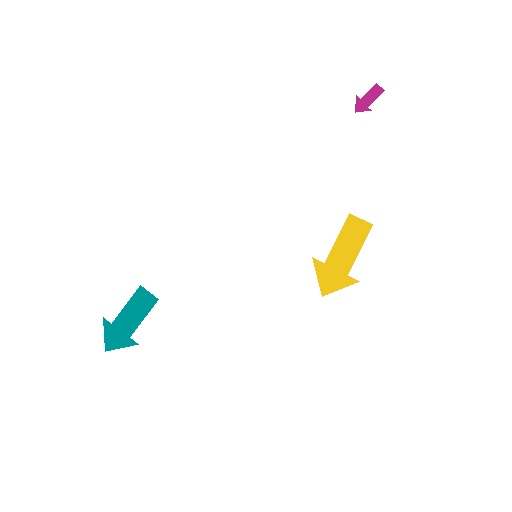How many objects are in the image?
There are 3 objects in the image.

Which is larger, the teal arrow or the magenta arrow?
The teal one.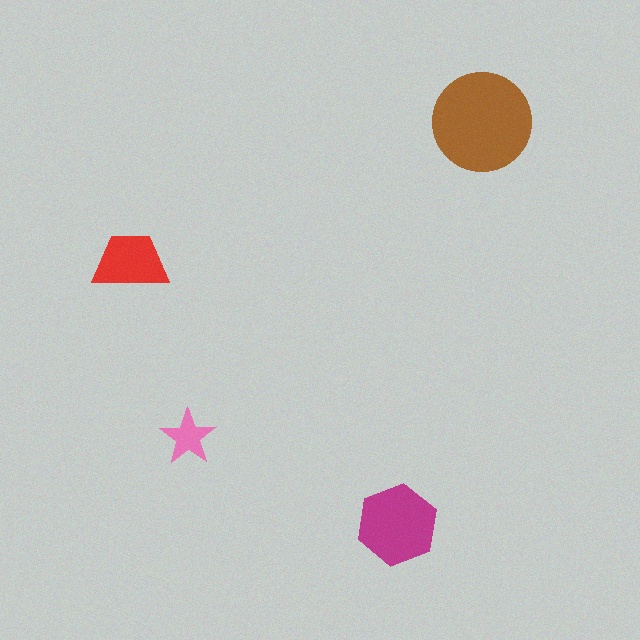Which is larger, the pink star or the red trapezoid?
The red trapezoid.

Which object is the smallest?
The pink star.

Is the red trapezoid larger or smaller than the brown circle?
Smaller.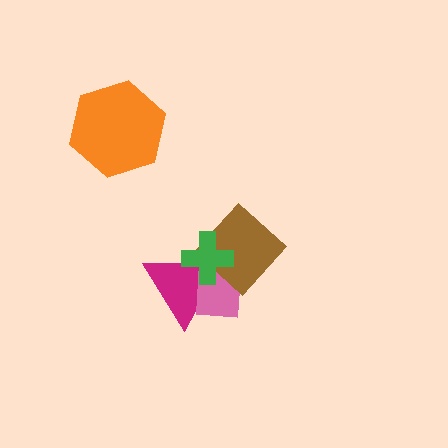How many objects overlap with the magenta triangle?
3 objects overlap with the magenta triangle.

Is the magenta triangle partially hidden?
Yes, it is partially covered by another shape.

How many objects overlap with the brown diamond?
3 objects overlap with the brown diamond.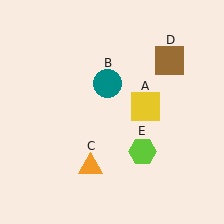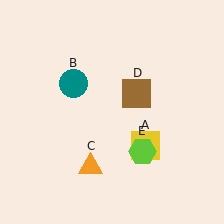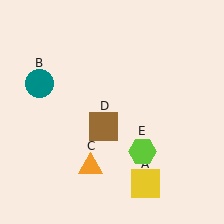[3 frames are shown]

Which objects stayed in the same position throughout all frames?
Orange triangle (object C) and lime hexagon (object E) remained stationary.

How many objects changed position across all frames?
3 objects changed position: yellow square (object A), teal circle (object B), brown square (object D).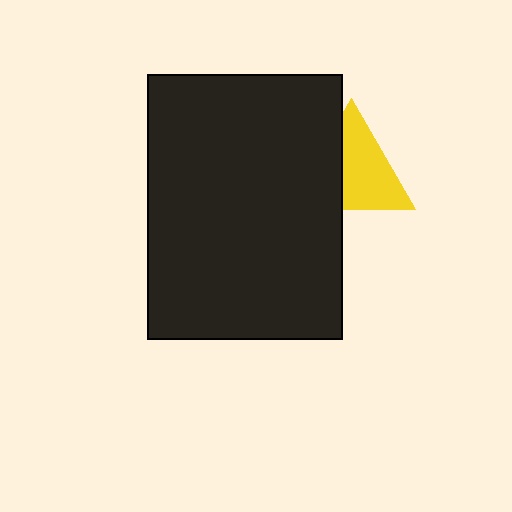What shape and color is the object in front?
The object in front is a black rectangle.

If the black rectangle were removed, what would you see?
You would see the complete yellow triangle.